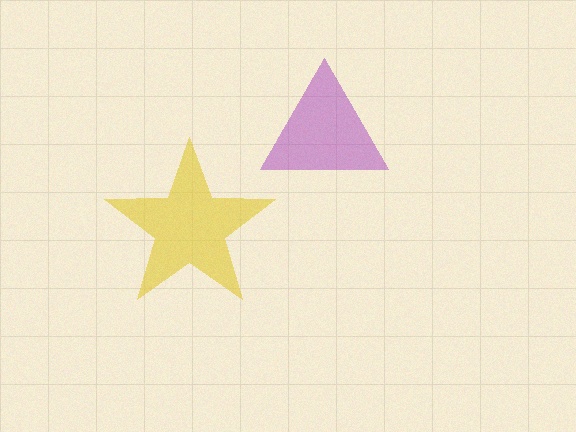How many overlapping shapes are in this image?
There are 2 overlapping shapes in the image.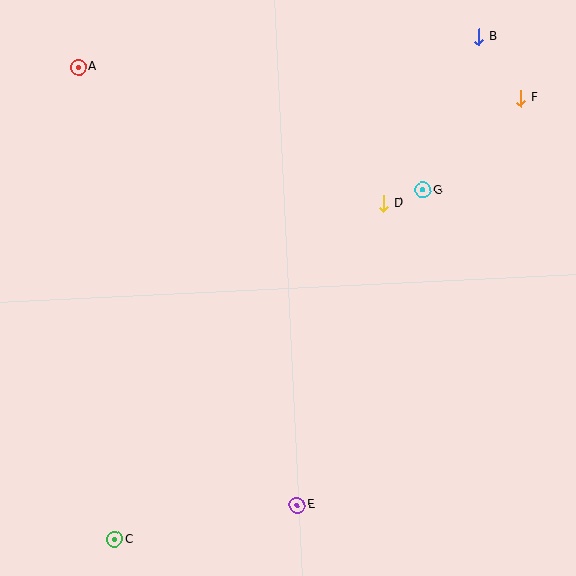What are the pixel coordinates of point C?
Point C is at (115, 539).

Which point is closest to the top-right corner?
Point B is closest to the top-right corner.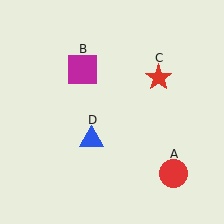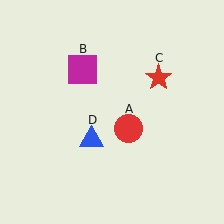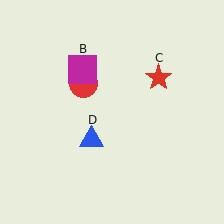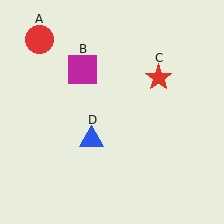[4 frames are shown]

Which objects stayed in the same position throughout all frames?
Magenta square (object B) and red star (object C) and blue triangle (object D) remained stationary.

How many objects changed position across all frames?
1 object changed position: red circle (object A).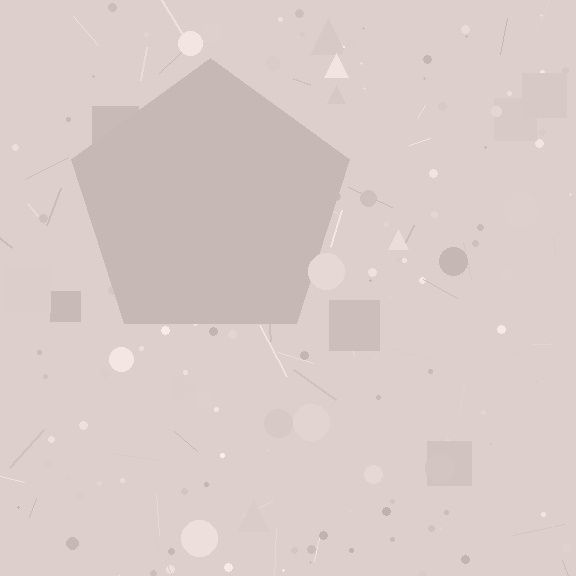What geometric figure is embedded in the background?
A pentagon is embedded in the background.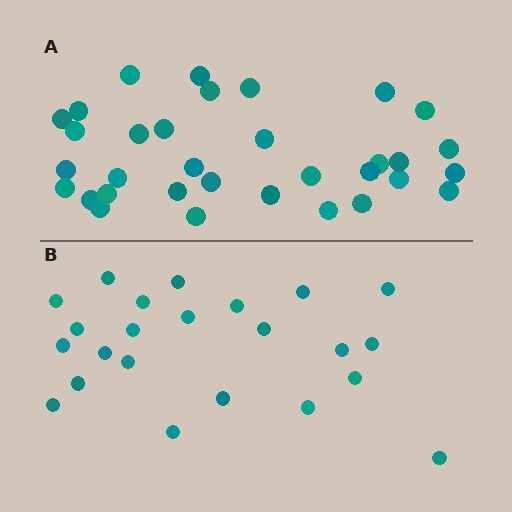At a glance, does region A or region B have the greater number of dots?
Region A (the top region) has more dots.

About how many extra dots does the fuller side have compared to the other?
Region A has roughly 10 or so more dots than region B.